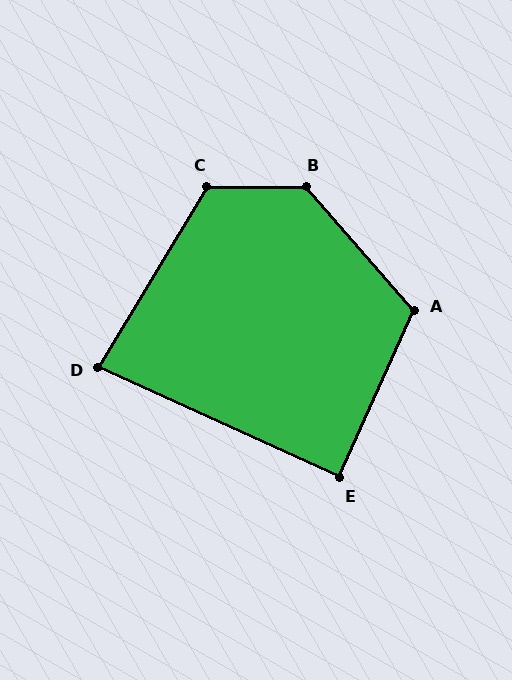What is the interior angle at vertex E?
Approximately 90 degrees (approximately right).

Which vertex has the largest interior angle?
B, at approximately 131 degrees.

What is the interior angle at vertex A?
Approximately 115 degrees (obtuse).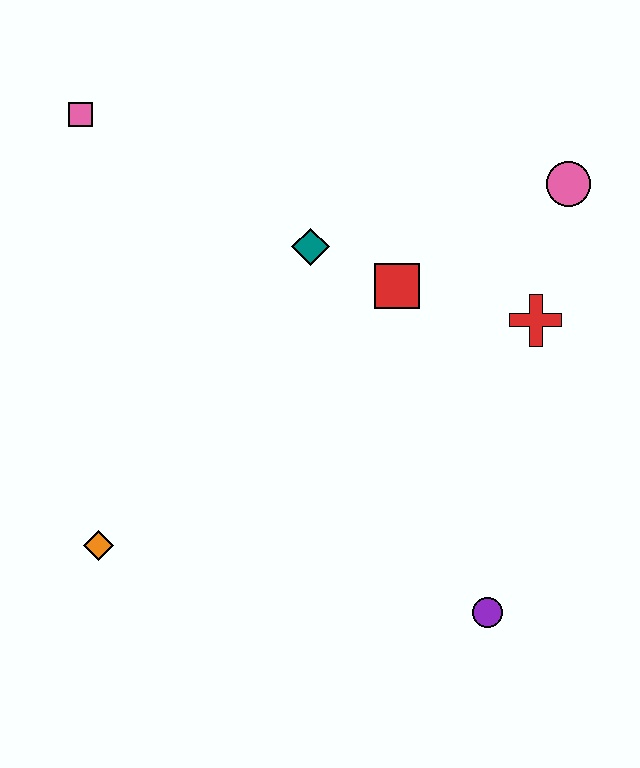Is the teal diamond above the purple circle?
Yes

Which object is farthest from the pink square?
The purple circle is farthest from the pink square.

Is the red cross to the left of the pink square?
No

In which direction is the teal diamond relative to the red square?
The teal diamond is to the left of the red square.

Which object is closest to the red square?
The teal diamond is closest to the red square.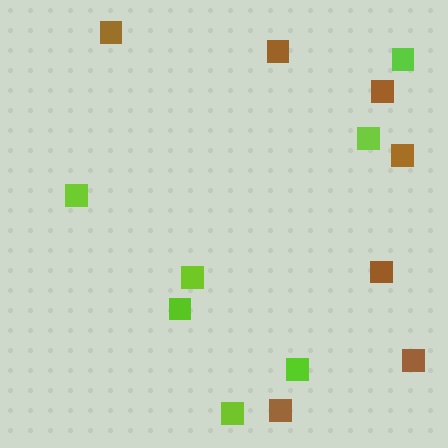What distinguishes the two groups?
There are 2 groups: one group of brown squares (7) and one group of lime squares (7).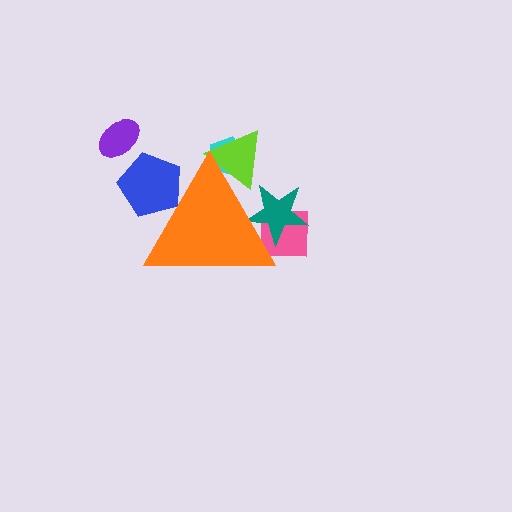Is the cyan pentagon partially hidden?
Yes, the cyan pentagon is partially hidden behind the orange triangle.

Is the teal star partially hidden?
Yes, the teal star is partially hidden behind the orange triangle.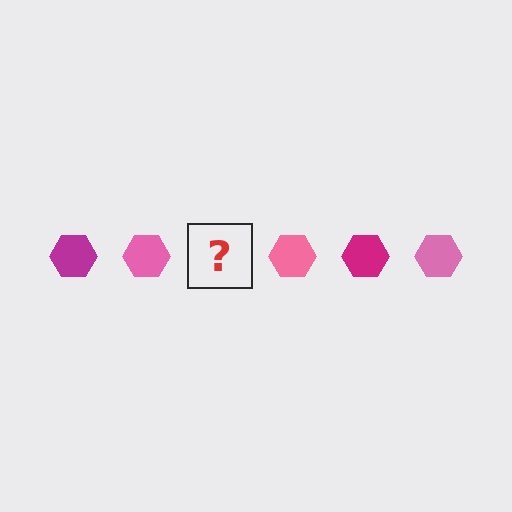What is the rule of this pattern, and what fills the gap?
The rule is that the pattern cycles through magenta, pink hexagons. The gap should be filled with a magenta hexagon.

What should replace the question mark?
The question mark should be replaced with a magenta hexagon.